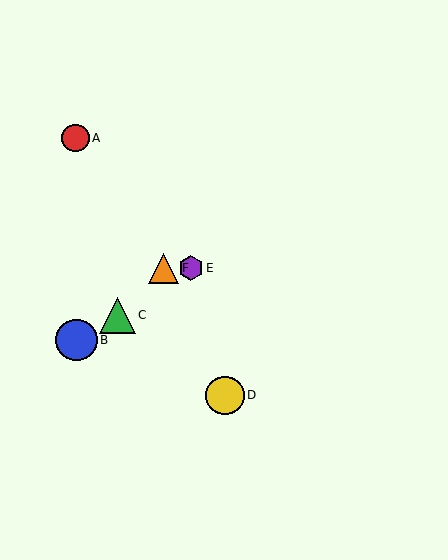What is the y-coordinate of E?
Object E is at y≈268.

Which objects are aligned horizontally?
Objects E, F are aligned horizontally.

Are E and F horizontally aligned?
Yes, both are at y≈268.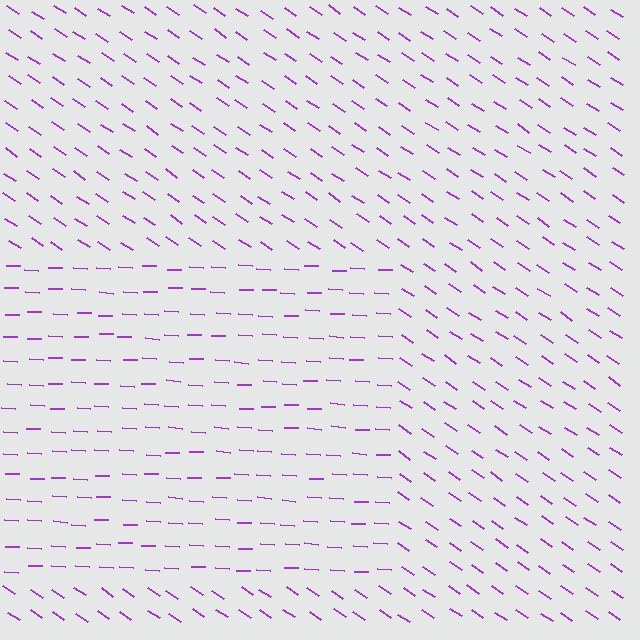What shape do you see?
I see a rectangle.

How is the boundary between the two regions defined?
The boundary is defined purely by a change in line orientation (approximately 30 degrees difference). All lines are the same color and thickness.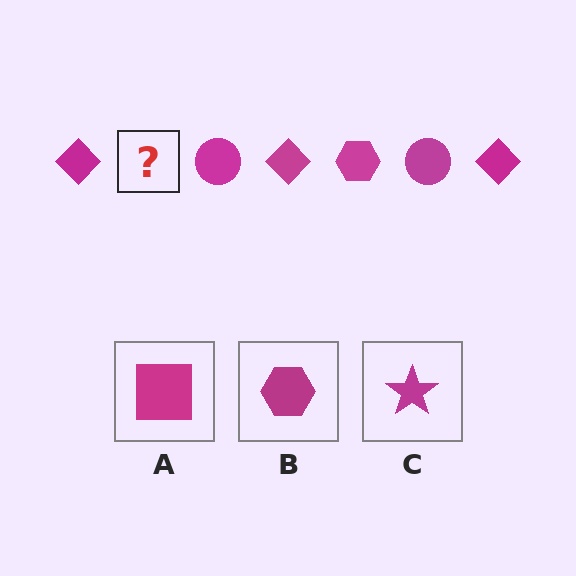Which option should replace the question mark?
Option B.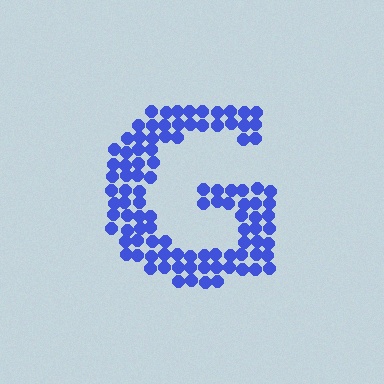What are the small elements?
The small elements are circles.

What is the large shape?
The large shape is the letter G.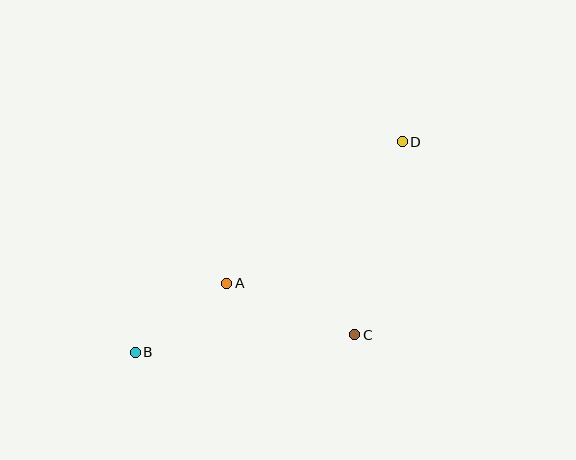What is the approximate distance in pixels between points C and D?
The distance between C and D is approximately 199 pixels.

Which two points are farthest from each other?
Points B and D are farthest from each other.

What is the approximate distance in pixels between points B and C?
The distance between B and C is approximately 220 pixels.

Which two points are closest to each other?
Points A and B are closest to each other.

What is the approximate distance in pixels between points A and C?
The distance between A and C is approximately 138 pixels.